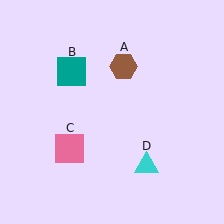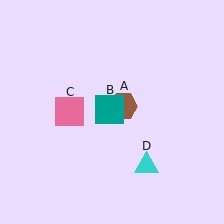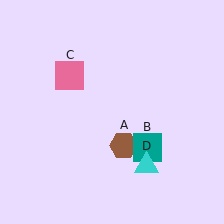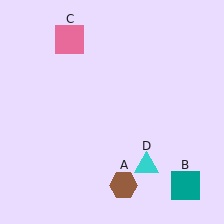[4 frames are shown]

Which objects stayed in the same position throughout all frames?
Cyan triangle (object D) remained stationary.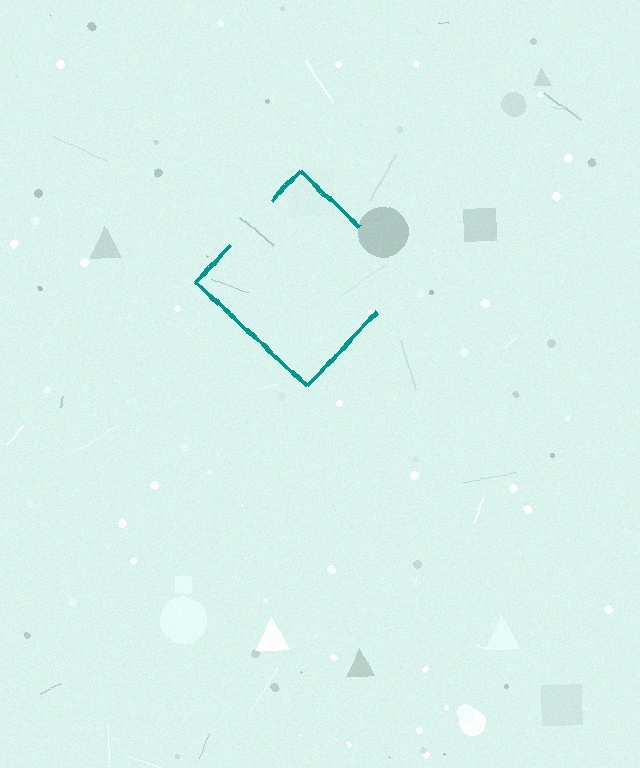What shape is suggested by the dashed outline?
The dashed outline suggests a diamond.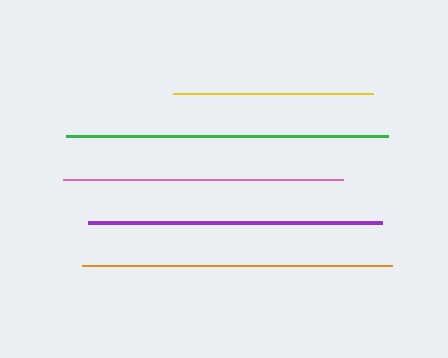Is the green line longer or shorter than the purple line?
The green line is longer than the purple line.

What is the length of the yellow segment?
The yellow segment is approximately 200 pixels long.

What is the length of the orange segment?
The orange segment is approximately 309 pixels long.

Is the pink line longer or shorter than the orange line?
The orange line is longer than the pink line.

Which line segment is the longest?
The green line is the longest at approximately 322 pixels.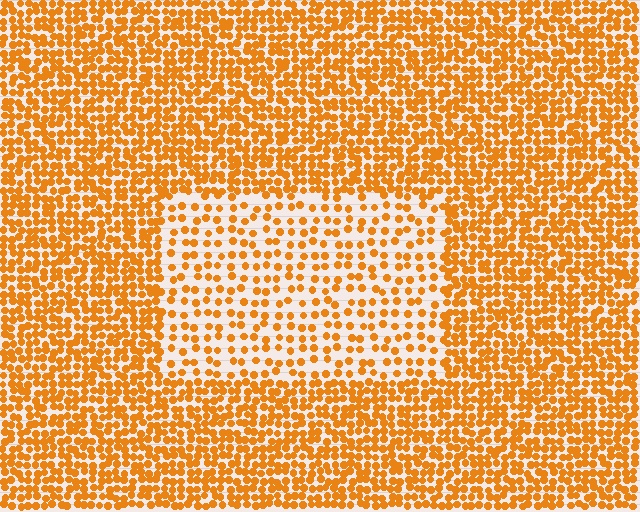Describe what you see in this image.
The image contains small orange elements arranged at two different densities. A rectangle-shaped region is visible where the elements are less densely packed than the surrounding area.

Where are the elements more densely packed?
The elements are more densely packed outside the rectangle boundary.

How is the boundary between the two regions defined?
The boundary is defined by a change in element density (approximately 2.2x ratio). All elements are the same color, size, and shape.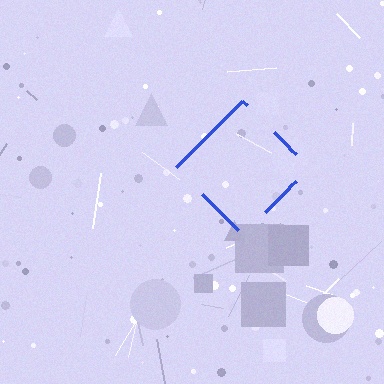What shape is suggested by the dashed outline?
The dashed outline suggests a diamond.